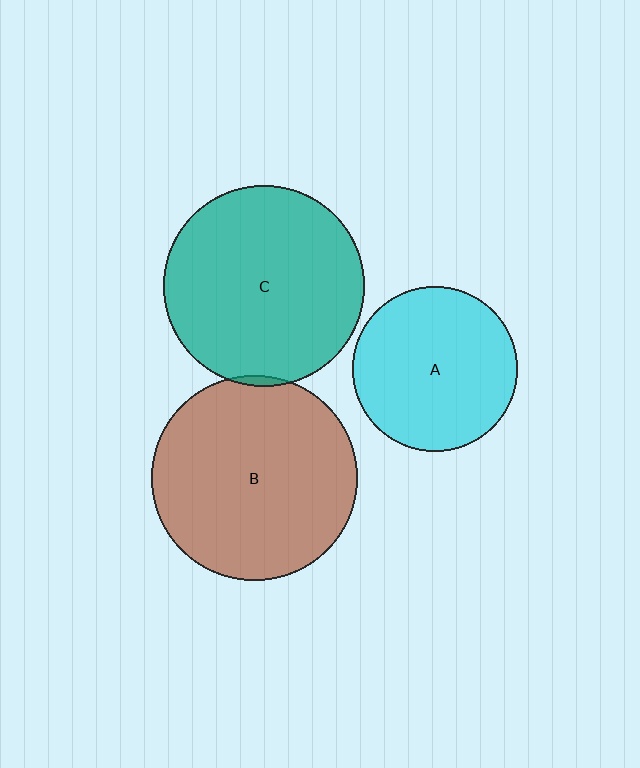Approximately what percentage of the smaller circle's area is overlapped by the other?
Approximately 5%.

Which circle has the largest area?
Circle B (brown).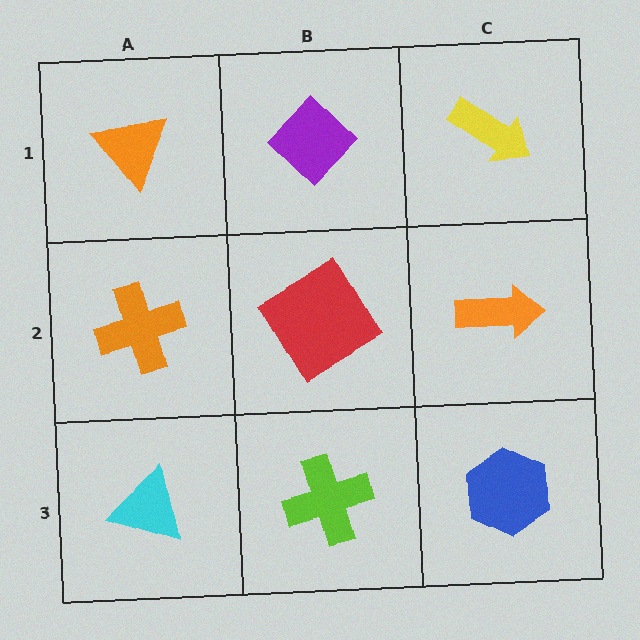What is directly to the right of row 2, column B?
An orange arrow.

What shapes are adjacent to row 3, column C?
An orange arrow (row 2, column C), a lime cross (row 3, column B).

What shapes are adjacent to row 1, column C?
An orange arrow (row 2, column C), a purple diamond (row 1, column B).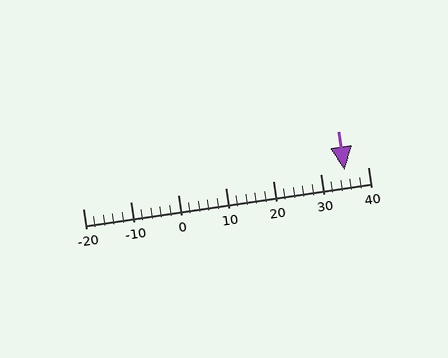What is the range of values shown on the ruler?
The ruler shows values from -20 to 40.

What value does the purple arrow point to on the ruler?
The purple arrow points to approximately 35.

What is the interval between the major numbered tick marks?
The major tick marks are spaced 10 units apart.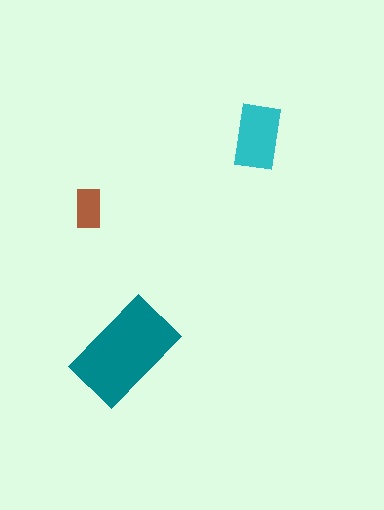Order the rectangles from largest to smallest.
the teal one, the cyan one, the brown one.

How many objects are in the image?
There are 3 objects in the image.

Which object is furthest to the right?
The cyan rectangle is rightmost.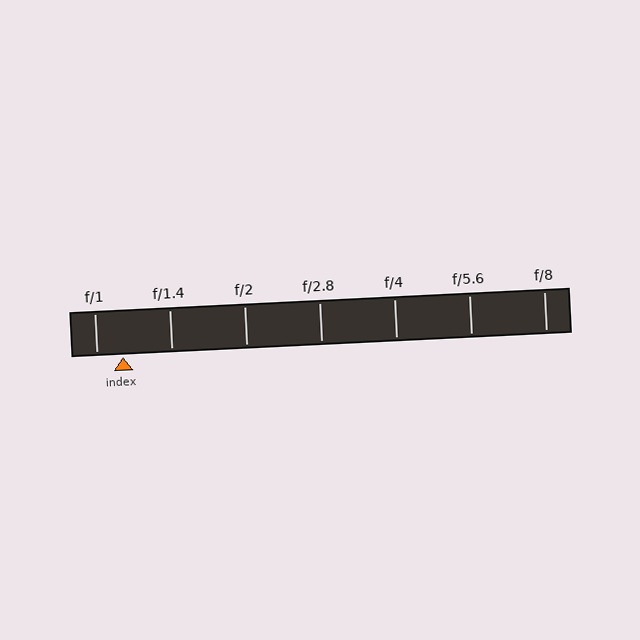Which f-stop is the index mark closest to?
The index mark is closest to f/1.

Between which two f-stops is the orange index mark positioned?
The index mark is between f/1 and f/1.4.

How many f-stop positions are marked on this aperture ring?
There are 7 f-stop positions marked.